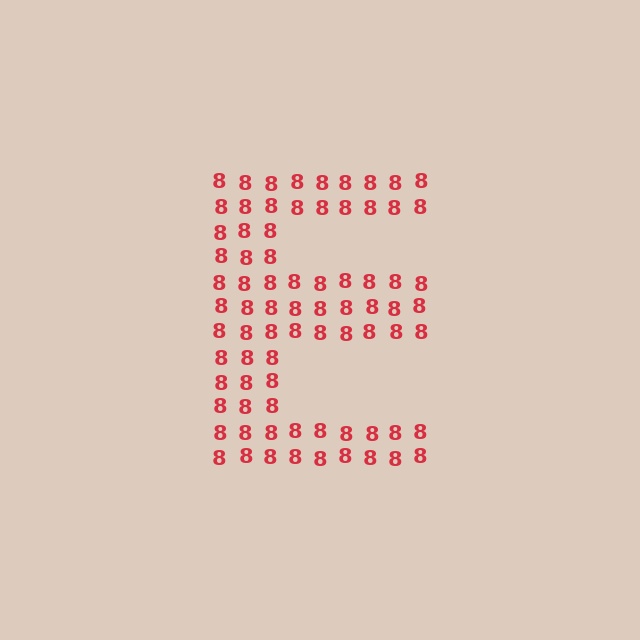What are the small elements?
The small elements are digit 8's.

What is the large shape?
The large shape is the letter E.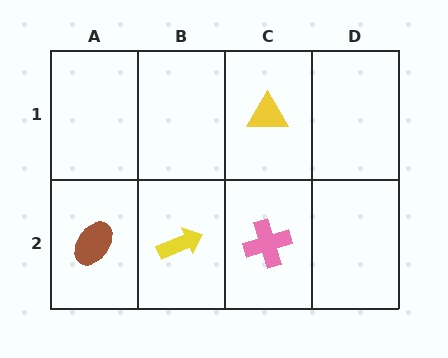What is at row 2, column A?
A brown ellipse.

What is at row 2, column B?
A yellow arrow.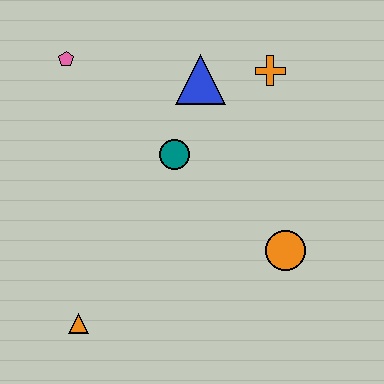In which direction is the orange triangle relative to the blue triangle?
The orange triangle is below the blue triangle.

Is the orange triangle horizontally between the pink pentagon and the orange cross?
Yes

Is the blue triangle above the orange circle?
Yes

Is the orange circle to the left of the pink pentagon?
No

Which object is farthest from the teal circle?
The orange triangle is farthest from the teal circle.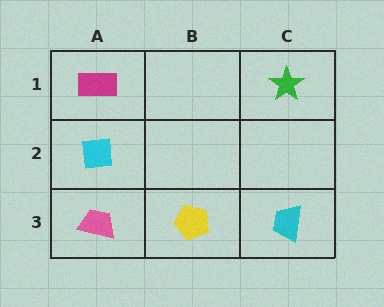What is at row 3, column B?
A yellow pentagon.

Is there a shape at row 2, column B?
No, that cell is empty.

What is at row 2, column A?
A cyan square.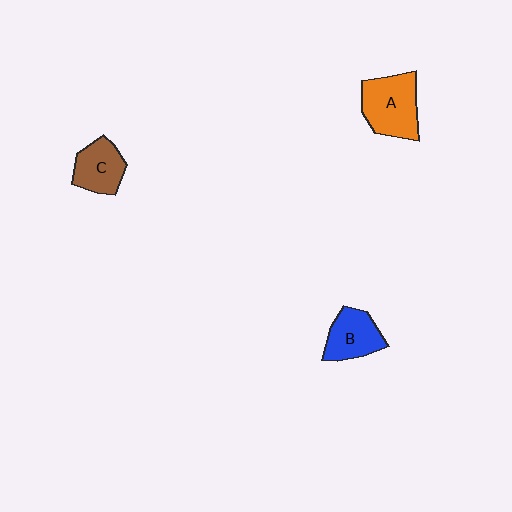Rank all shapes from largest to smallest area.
From largest to smallest: A (orange), B (blue), C (brown).